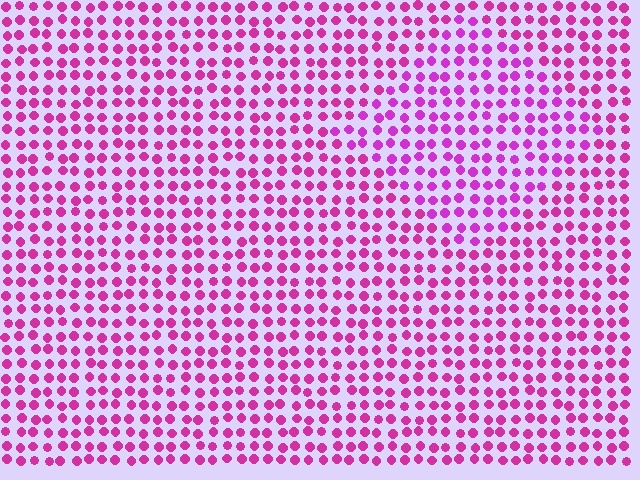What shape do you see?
I see a diamond.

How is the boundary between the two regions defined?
The boundary is defined purely by a slight shift in hue (about 19 degrees). Spacing, size, and orientation are identical on both sides.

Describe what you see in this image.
The image is filled with small magenta elements in a uniform arrangement. A diamond-shaped region is visible where the elements are tinted to a slightly different hue, forming a subtle color boundary.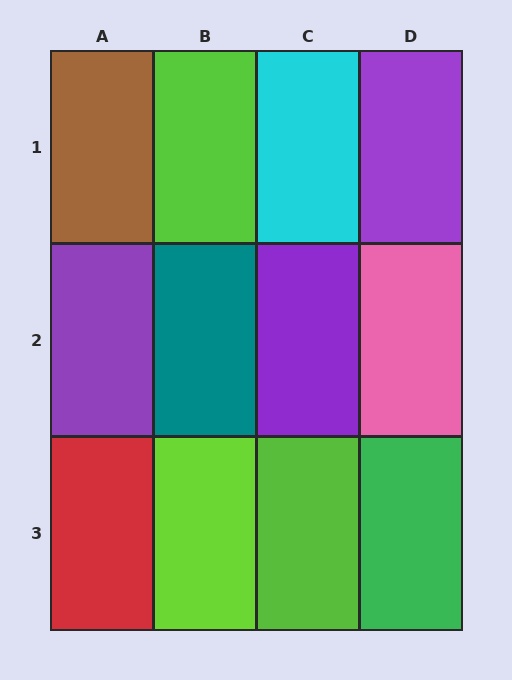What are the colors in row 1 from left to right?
Brown, lime, cyan, purple.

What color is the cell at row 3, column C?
Lime.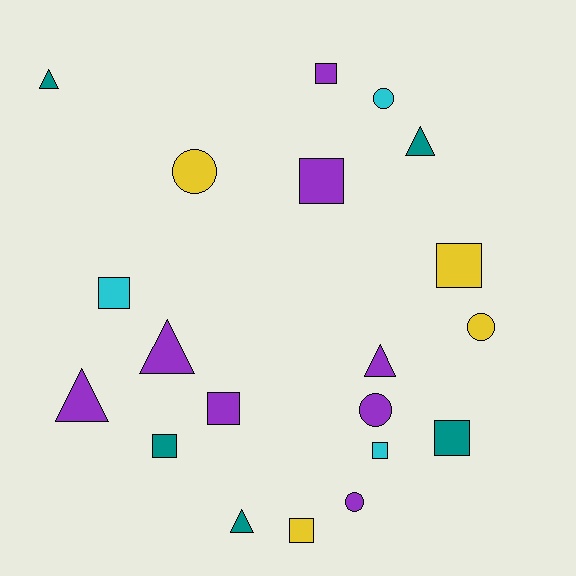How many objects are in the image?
There are 20 objects.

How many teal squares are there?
There are 2 teal squares.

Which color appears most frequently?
Purple, with 8 objects.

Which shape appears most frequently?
Square, with 9 objects.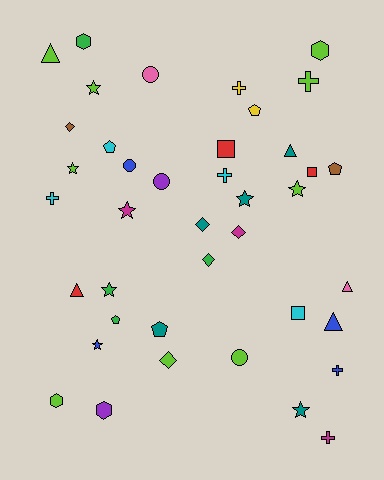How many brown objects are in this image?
There are 2 brown objects.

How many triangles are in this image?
There are 5 triangles.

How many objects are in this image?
There are 40 objects.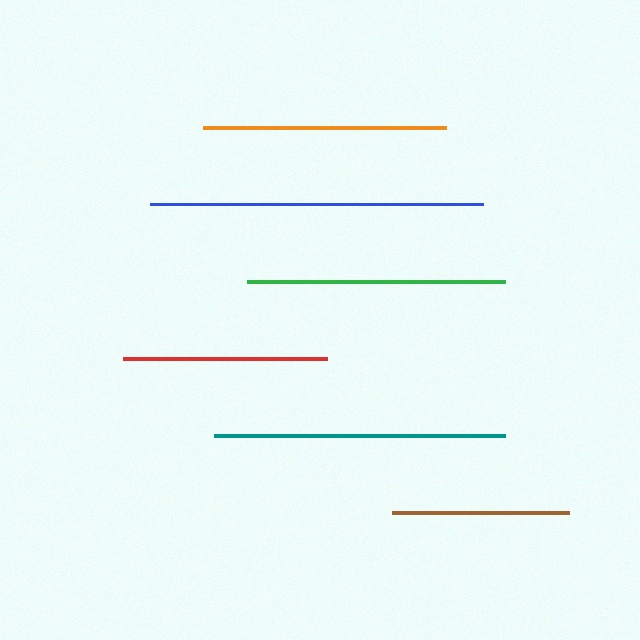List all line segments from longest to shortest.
From longest to shortest: blue, teal, green, orange, red, brown.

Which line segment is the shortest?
The brown line is the shortest at approximately 178 pixels.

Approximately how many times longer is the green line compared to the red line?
The green line is approximately 1.3 times the length of the red line.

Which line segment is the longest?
The blue line is the longest at approximately 333 pixels.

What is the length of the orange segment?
The orange segment is approximately 243 pixels long.